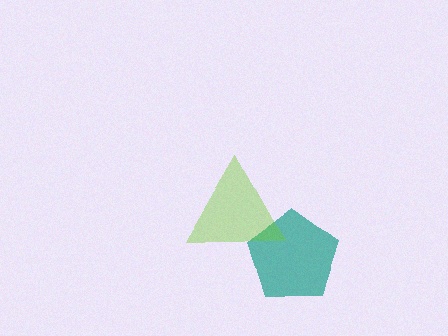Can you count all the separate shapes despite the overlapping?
Yes, there are 2 separate shapes.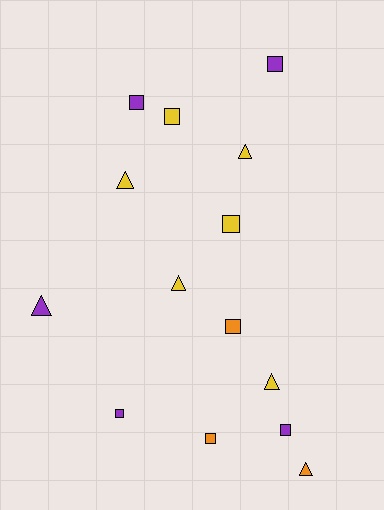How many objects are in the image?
There are 14 objects.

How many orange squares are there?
There are 2 orange squares.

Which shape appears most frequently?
Square, with 8 objects.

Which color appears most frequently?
Yellow, with 6 objects.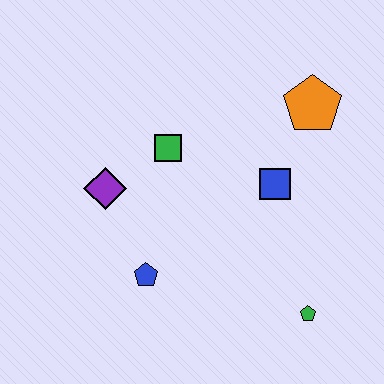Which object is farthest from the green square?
The green pentagon is farthest from the green square.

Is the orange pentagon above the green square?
Yes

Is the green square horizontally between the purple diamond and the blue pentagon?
No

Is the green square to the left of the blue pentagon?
No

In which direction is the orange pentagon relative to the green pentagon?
The orange pentagon is above the green pentagon.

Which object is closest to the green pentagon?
The blue square is closest to the green pentagon.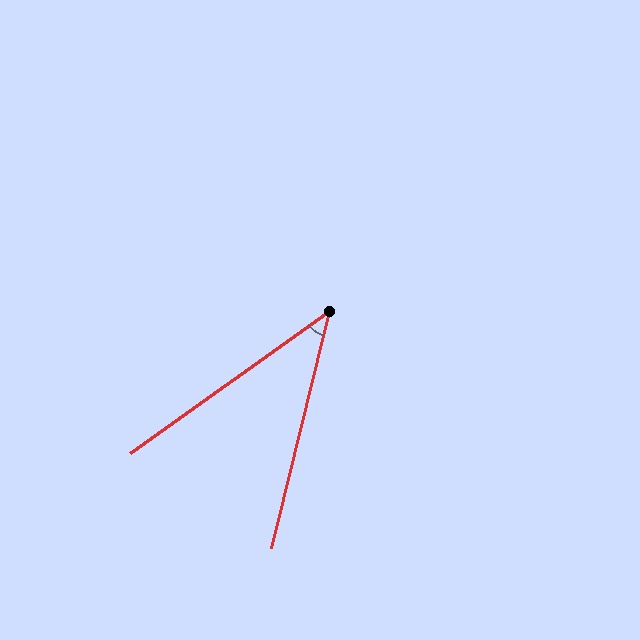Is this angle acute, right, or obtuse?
It is acute.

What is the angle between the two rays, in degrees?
Approximately 41 degrees.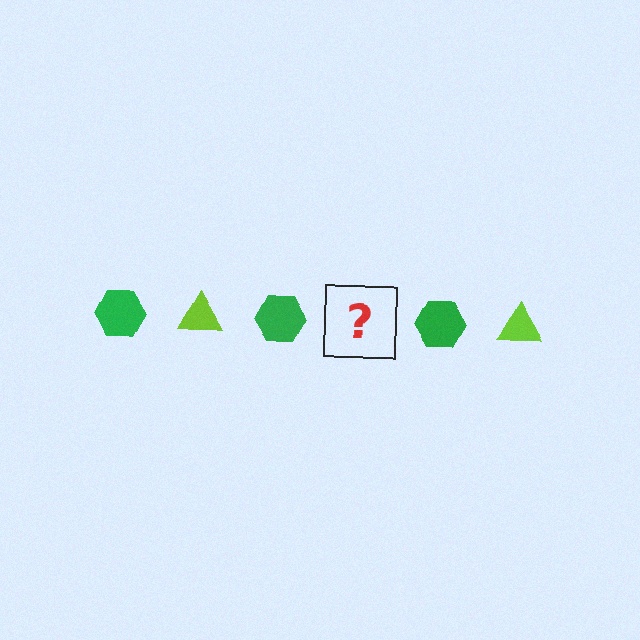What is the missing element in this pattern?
The missing element is a lime triangle.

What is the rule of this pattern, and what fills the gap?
The rule is that the pattern alternates between green hexagon and lime triangle. The gap should be filled with a lime triangle.